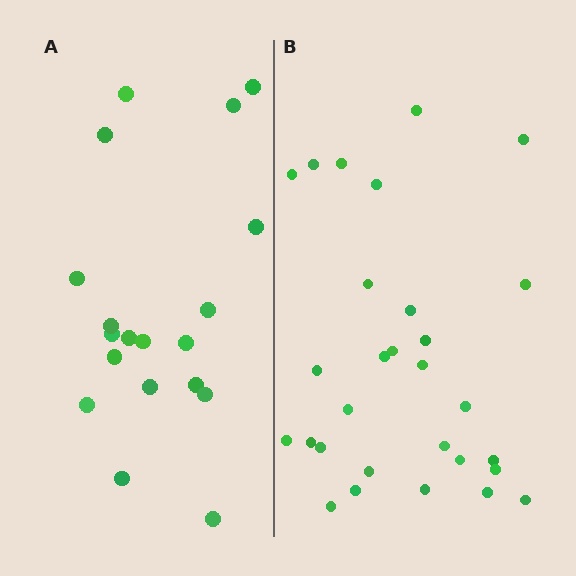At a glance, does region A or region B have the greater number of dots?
Region B (the right region) has more dots.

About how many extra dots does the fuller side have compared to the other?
Region B has roughly 10 or so more dots than region A.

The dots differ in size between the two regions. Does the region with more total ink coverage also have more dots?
No. Region A has more total ink coverage because its dots are larger, but region B actually contains more individual dots. Total area can be misleading — the number of items is what matters here.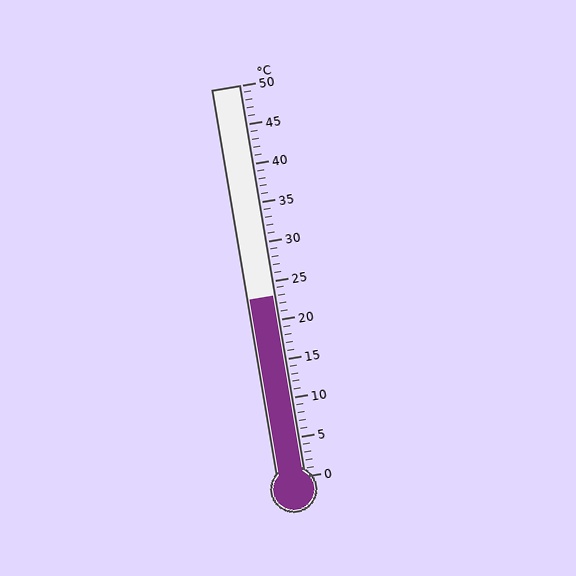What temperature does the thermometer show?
The thermometer shows approximately 23°C.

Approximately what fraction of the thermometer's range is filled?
The thermometer is filled to approximately 45% of its range.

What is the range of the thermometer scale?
The thermometer scale ranges from 0°C to 50°C.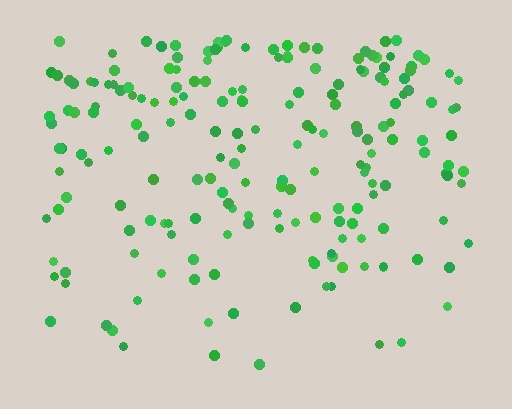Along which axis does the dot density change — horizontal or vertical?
Vertical.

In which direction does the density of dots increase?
From bottom to top, with the top side densest.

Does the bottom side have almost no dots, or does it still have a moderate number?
Still a moderate number, just noticeably fewer than the top.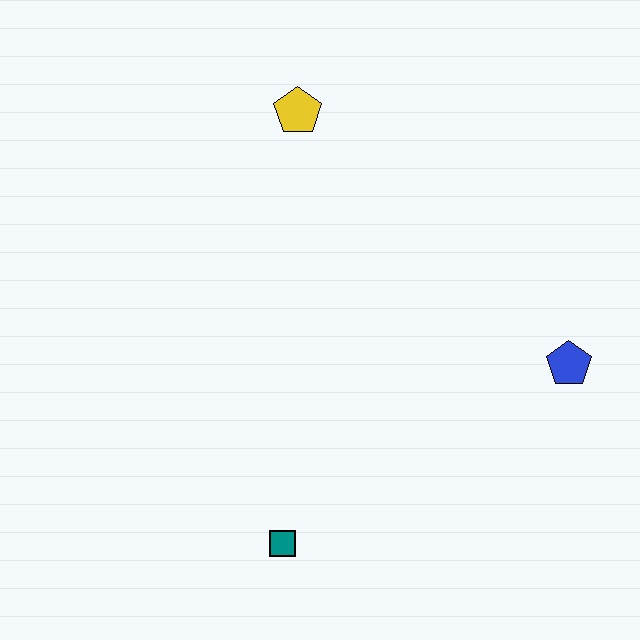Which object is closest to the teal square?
The blue pentagon is closest to the teal square.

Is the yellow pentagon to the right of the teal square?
Yes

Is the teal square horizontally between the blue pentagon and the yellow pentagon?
No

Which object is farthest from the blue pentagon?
The yellow pentagon is farthest from the blue pentagon.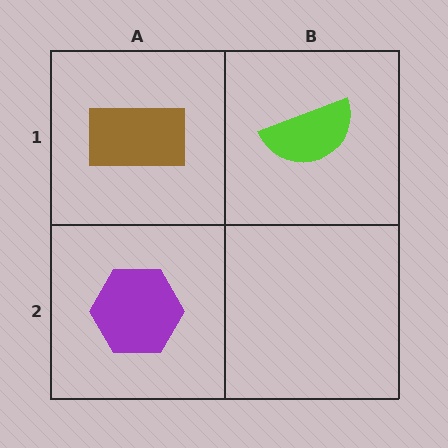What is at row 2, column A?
A purple hexagon.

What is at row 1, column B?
A lime semicircle.